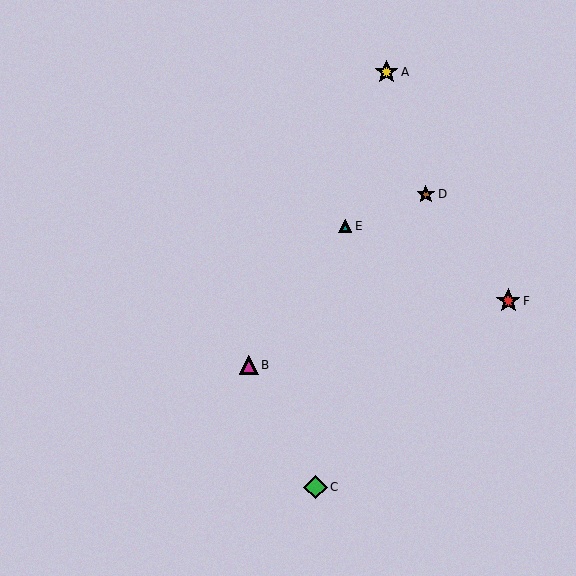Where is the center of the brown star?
The center of the brown star is at (426, 194).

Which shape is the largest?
The red star (labeled F) is the largest.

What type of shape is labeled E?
Shape E is a teal triangle.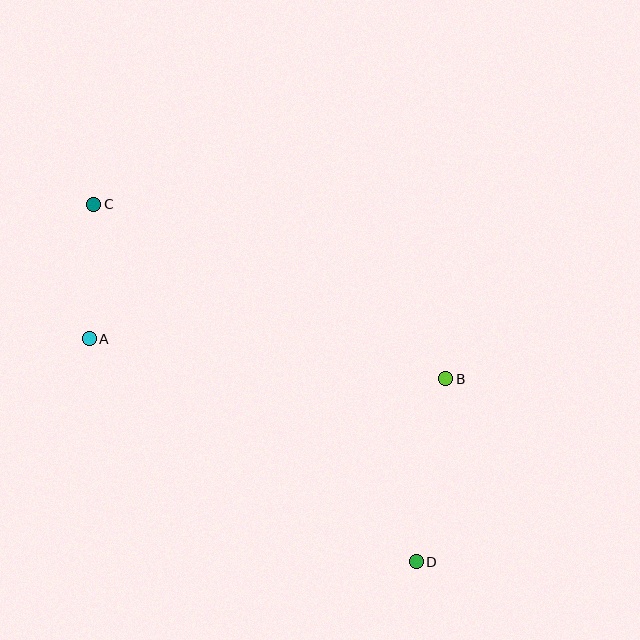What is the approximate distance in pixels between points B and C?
The distance between B and C is approximately 393 pixels.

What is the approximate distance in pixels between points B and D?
The distance between B and D is approximately 186 pixels.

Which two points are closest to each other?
Points A and C are closest to each other.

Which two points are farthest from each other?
Points C and D are farthest from each other.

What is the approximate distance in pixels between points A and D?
The distance between A and D is approximately 396 pixels.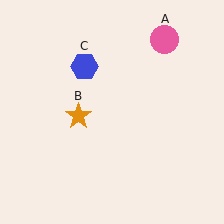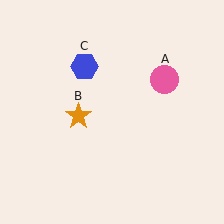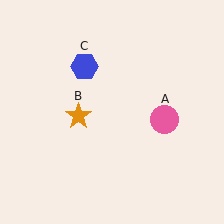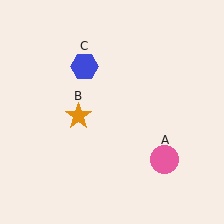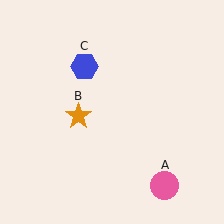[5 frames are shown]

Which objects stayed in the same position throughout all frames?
Orange star (object B) and blue hexagon (object C) remained stationary.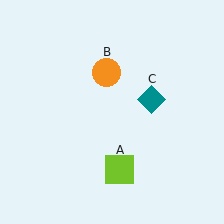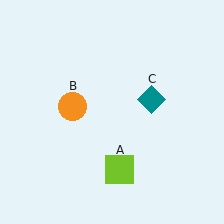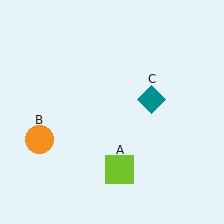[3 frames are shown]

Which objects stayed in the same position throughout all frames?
Lime square (object A) and teal diamond (object C) remained stationary.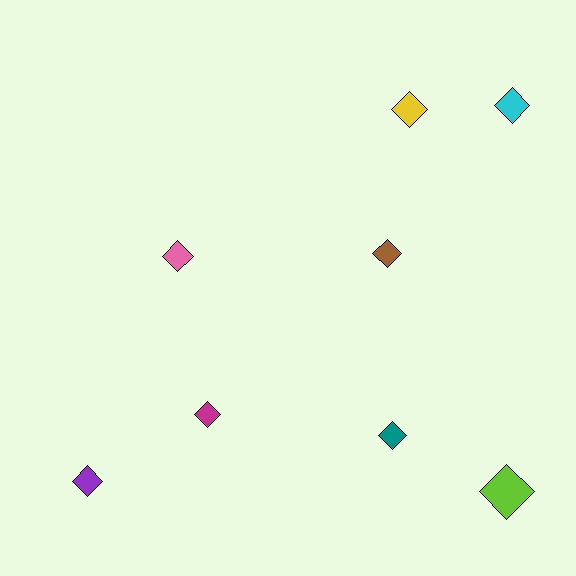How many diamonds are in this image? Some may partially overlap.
There are 8 diamonds.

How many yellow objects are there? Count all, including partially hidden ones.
There is 1 yellow object.